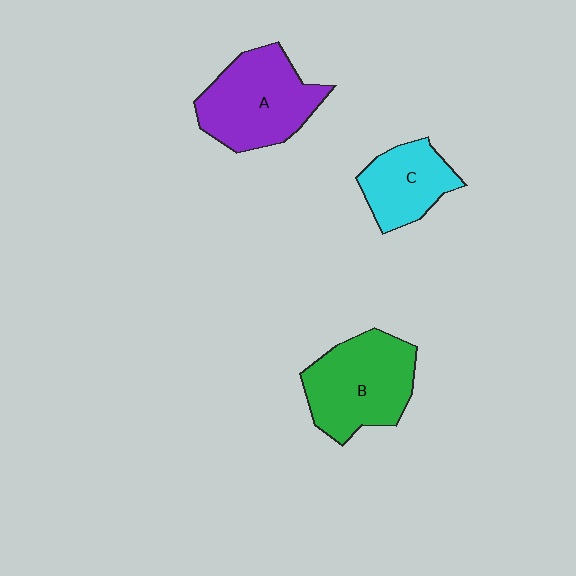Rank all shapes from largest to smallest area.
From largest to smallest: B (green), A (purple), C (cyan).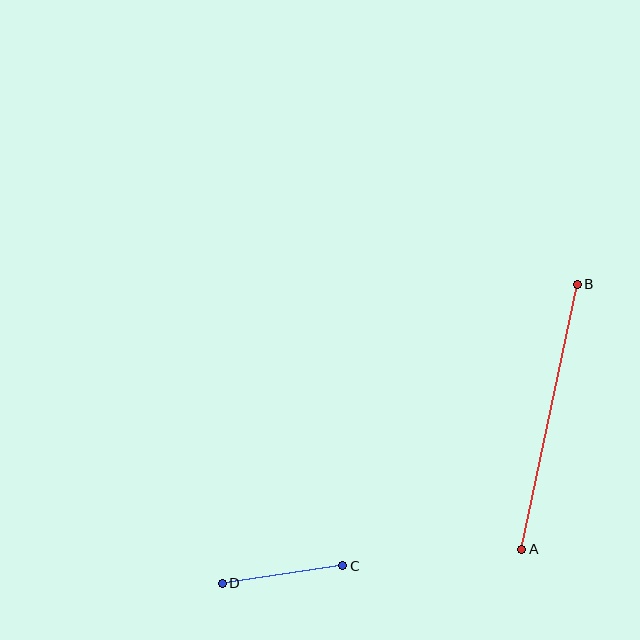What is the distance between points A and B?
The distance is approximately 271 pixels.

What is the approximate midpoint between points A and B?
The midpoint is at approximately (549, 417) pixels.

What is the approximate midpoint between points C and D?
The midpoint is at approximately (282, 575) pixels.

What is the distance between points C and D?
The distance is approximately 122 pixels.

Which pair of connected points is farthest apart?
Points A and B are farthest apart.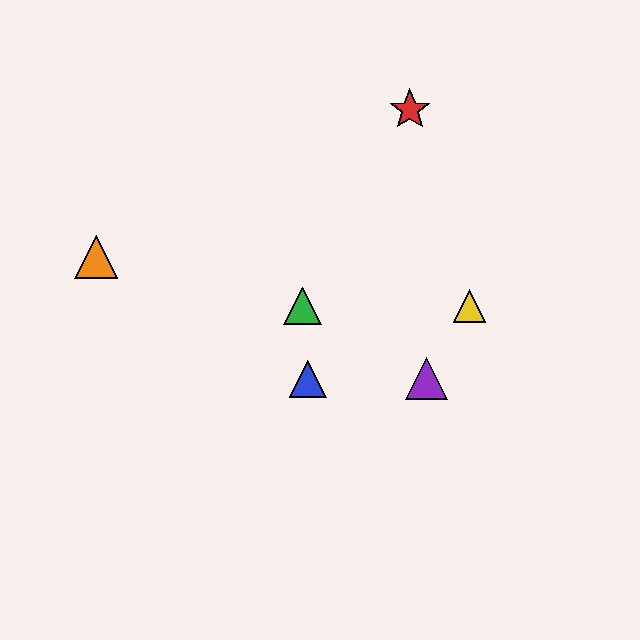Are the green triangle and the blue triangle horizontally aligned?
No, the green triangle is at y≈306 and the blue triangle is at y≈379.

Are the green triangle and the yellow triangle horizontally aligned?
Yes, both are at y≈306.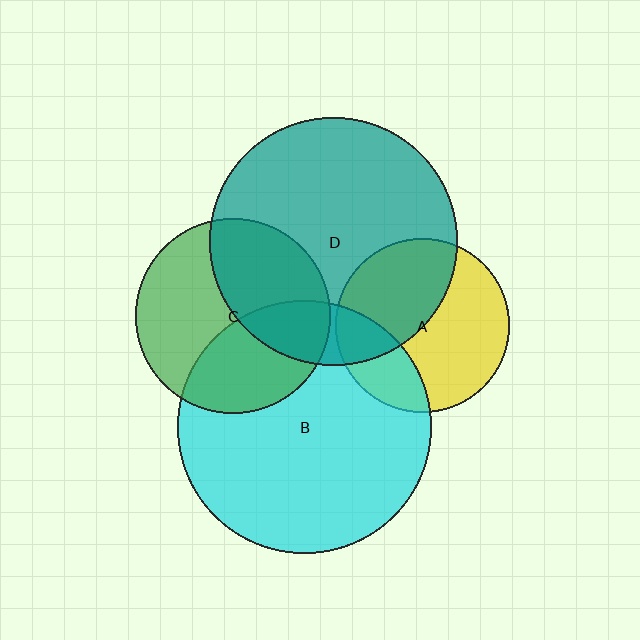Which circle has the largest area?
Circle B (cyan).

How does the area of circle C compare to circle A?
Approximately 1.3 times.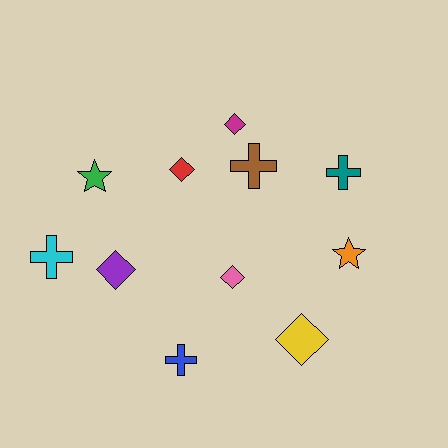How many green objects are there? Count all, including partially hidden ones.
There is 1 green object.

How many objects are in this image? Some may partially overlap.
There are 11 objects.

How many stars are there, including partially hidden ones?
There are 2 stars.